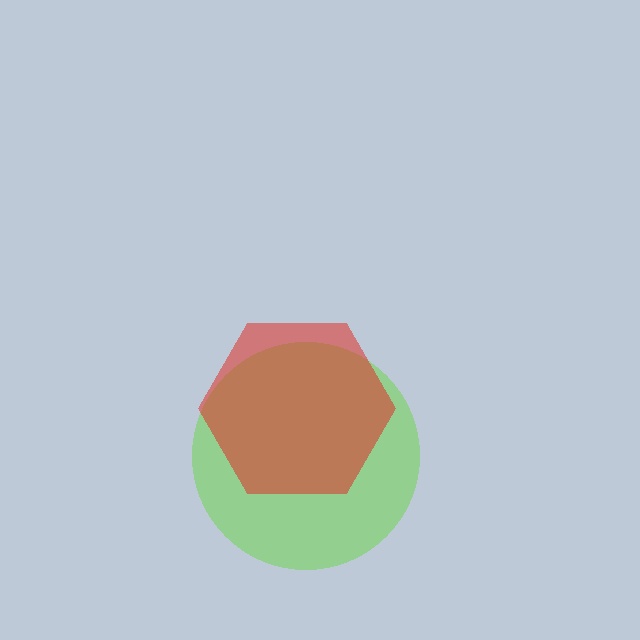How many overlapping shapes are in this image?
There are 2 overlapping shapes in the image.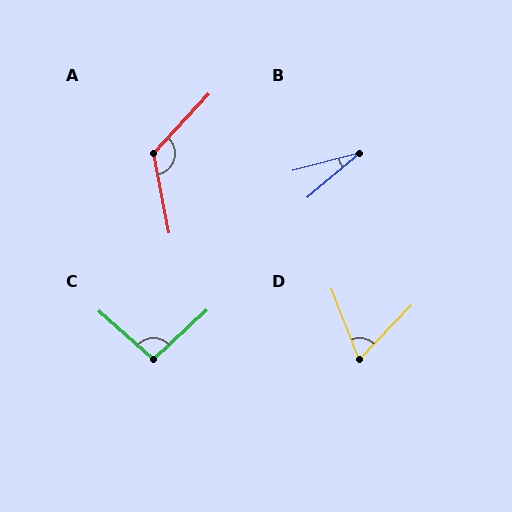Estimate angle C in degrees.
Approximately 95 degrees.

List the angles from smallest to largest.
B (26°), D (65°), C (95°), A (126°).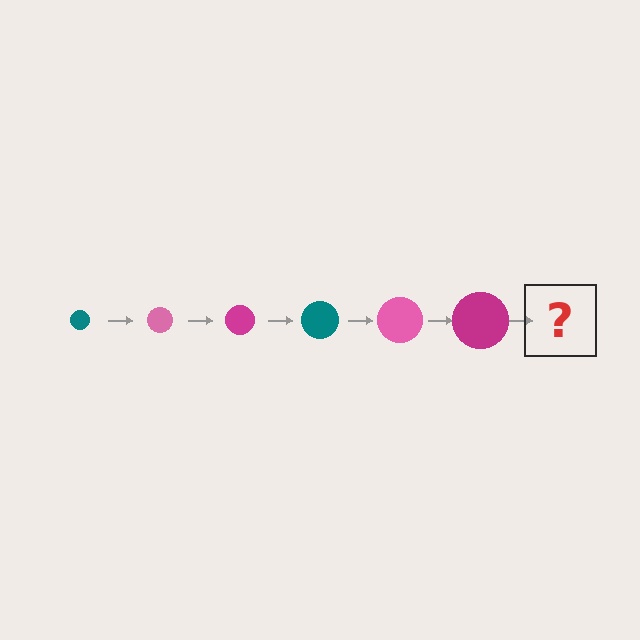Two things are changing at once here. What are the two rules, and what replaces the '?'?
The two rules are that the circle grows larger each step and the color cycles through teal, pink, and magenta. The '?' should be a teal circle, larger than the previous one.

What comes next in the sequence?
The next element should be a teal circle, larger than the previous one.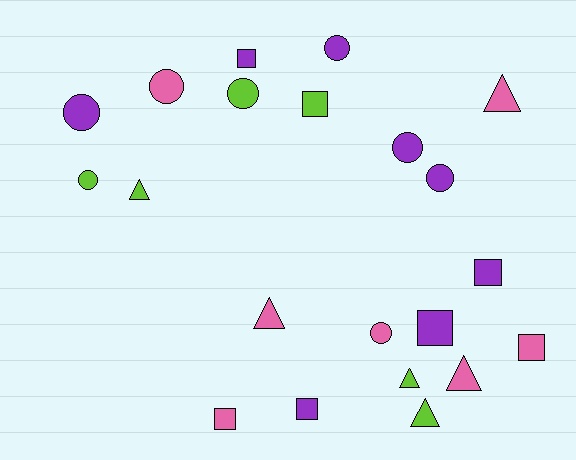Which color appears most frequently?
Purple, with 8 objects.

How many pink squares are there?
There are 2 pink squares.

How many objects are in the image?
There are 21 objects.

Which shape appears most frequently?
Circle, with 8 objects.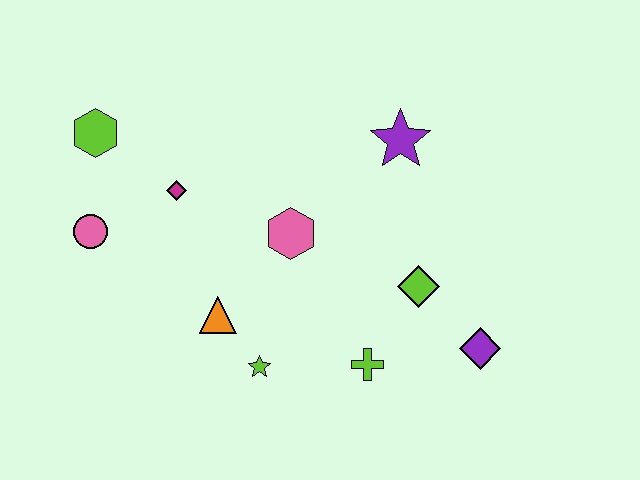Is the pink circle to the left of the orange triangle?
Yes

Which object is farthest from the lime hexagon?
The purple diamond is farthest from the lime hexagon.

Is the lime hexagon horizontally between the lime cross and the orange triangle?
No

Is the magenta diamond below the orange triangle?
No